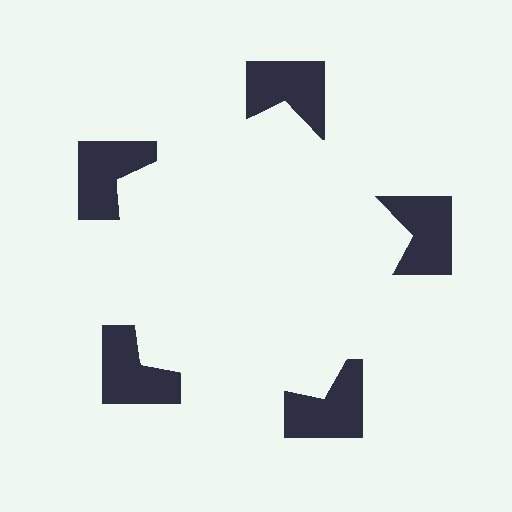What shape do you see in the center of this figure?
An illusory pentagon — its edges are inferred from the aligned wedge cuts in the notched squares, not physically drawn.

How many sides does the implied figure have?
5 sides.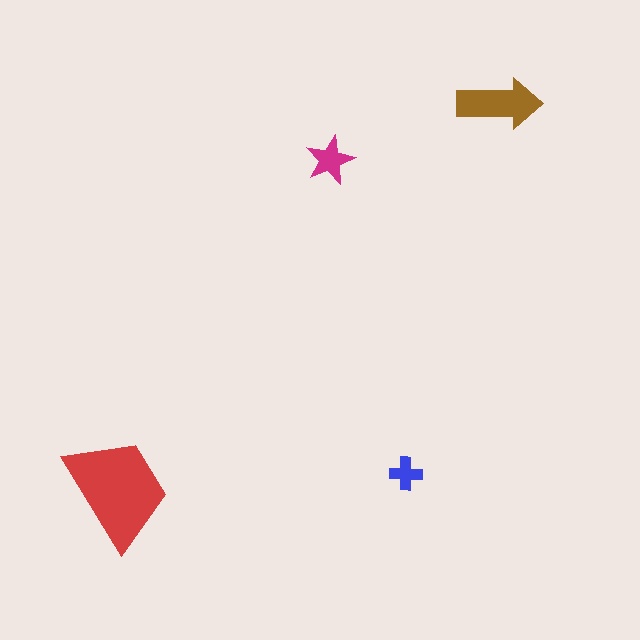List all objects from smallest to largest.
The blue cross, the magenta star, the brown arrow, the red trapezoid.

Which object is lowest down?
The red trapezoid is bottommost.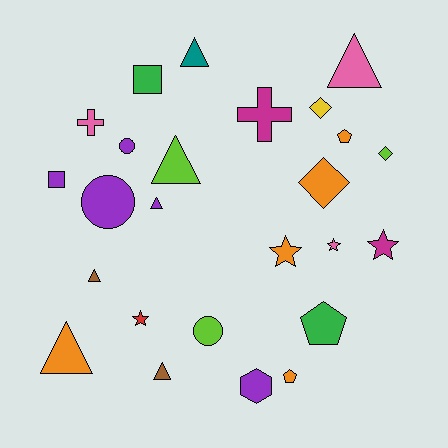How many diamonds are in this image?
There are 3 diamonds.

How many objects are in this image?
There are 25 objects.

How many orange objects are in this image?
There are 5 orange objects.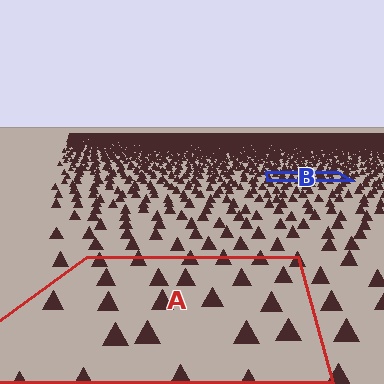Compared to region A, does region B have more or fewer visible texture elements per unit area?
Region B has more texture elements per unit area — they are packed more densely because it is farther away.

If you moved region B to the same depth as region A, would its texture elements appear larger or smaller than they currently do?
They would appear larger. At a closer depth, the same texture elements are projected at a bigger on-screen size.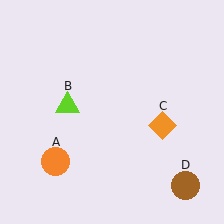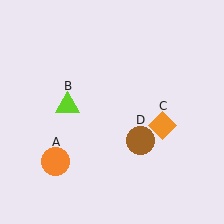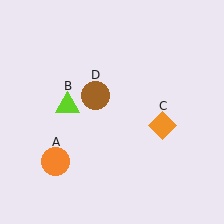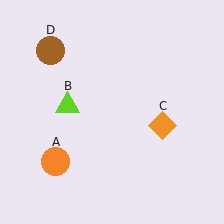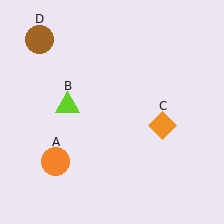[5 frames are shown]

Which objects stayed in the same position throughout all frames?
Orange circle (object A) and lime triangle (object B) and orange diamond (object C) remained stationary.